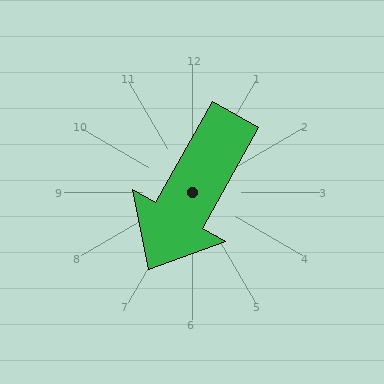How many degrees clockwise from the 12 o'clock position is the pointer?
Approximately 209 degrees.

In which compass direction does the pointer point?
Southwest.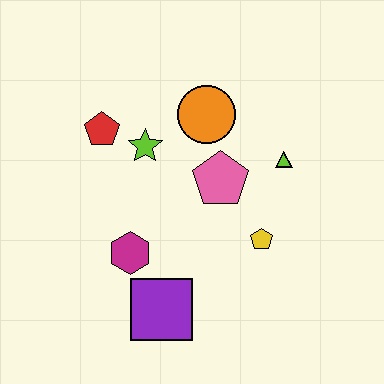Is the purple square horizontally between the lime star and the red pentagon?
No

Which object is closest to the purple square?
The magenta hexagon is closest to the purple square.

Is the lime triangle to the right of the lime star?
Yes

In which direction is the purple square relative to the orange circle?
The purple square is below the orange circle.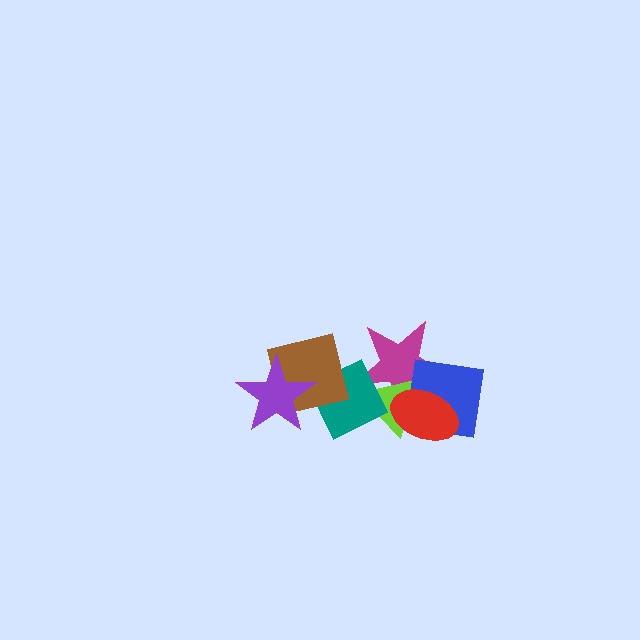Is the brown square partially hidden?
Yes, it is partially covered by another shape.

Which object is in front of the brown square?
The purple star is in front of the brown square.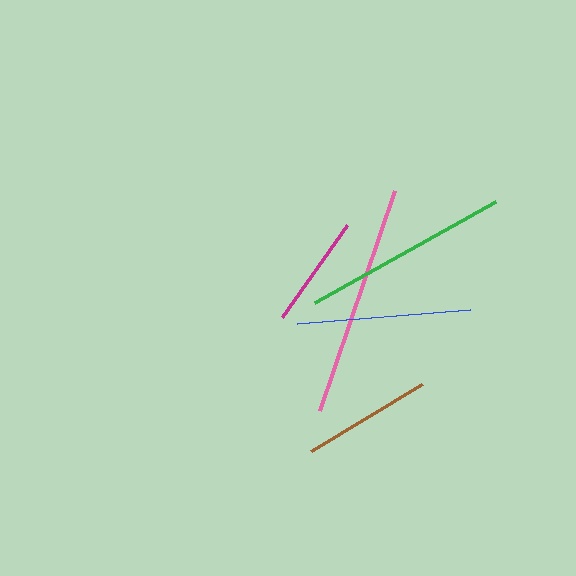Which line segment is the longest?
The pink line is the longest at approximately 232 pixels.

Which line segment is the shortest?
The magenta line is the shortest at approximately 113 pixels.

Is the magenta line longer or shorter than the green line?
The green line is longer than the magenta line.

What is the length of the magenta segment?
The magenta segment is approximately 113 pixels long.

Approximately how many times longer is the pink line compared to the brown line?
The pink line is approximately 1.8 times the length of the brown line.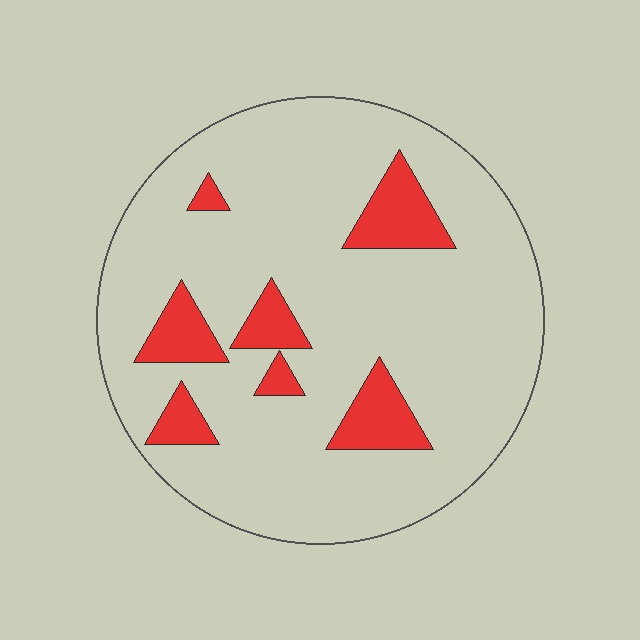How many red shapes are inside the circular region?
7.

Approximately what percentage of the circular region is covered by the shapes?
Approximately 15%.